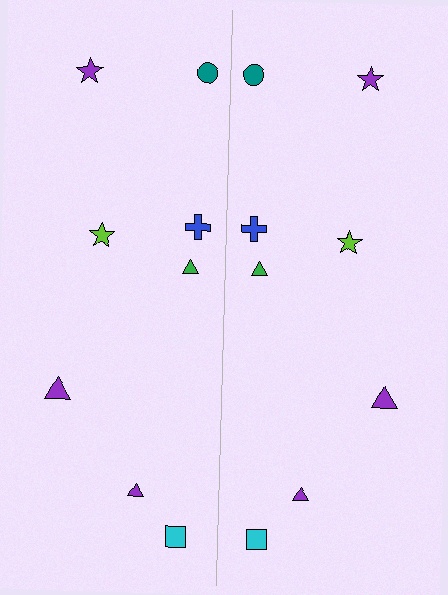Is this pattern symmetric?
Yes, this pattern has bilateral (reflection) symmetry.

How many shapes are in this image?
There are 16 shapes in this image.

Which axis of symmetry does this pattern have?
The pattern has a vertical axis of symmetry running through the center of the image.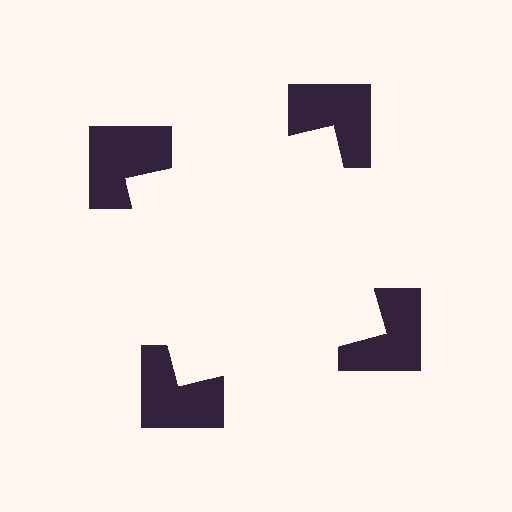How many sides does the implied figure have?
4 sides.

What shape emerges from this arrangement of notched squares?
An illusory square — its edges are inferred from the aligned wedge cuts in the notched squares, not physically drawn.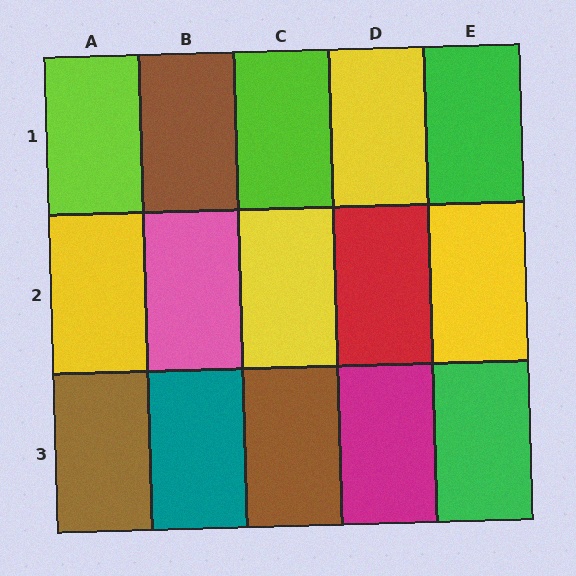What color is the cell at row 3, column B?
Teal.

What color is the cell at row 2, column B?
Pink.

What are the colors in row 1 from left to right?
Lime, brown, lime, yellow, green.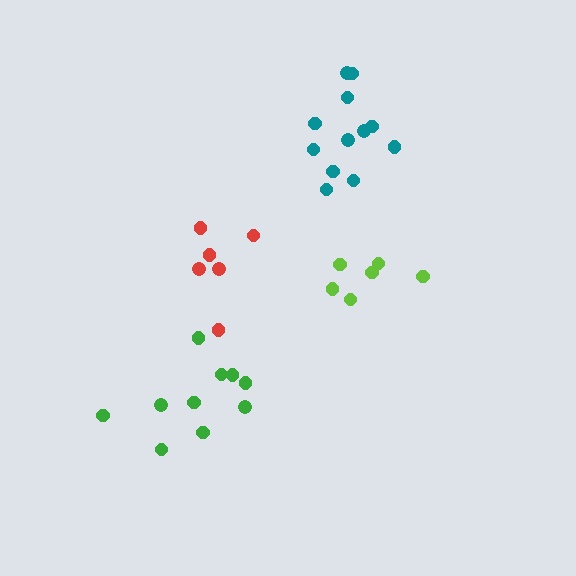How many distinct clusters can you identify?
There are 4 distinct clusters.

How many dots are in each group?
Group 1: 12 dots, Group 2: 10 dots, Group 3: 6 dots, Group 4: 6 dots (34 total).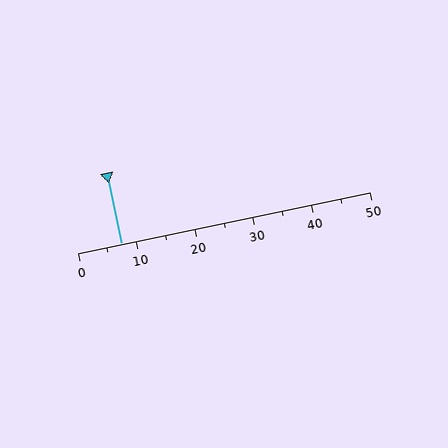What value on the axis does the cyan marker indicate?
The marker indicates approximately 7.5.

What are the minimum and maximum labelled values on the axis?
The axis runs from 0 to 50.